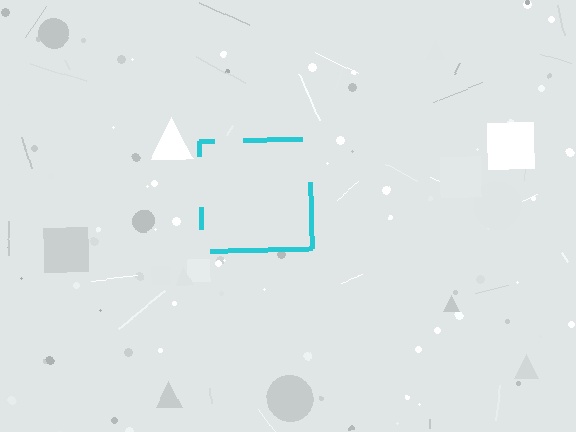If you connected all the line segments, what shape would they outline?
They would outline a square.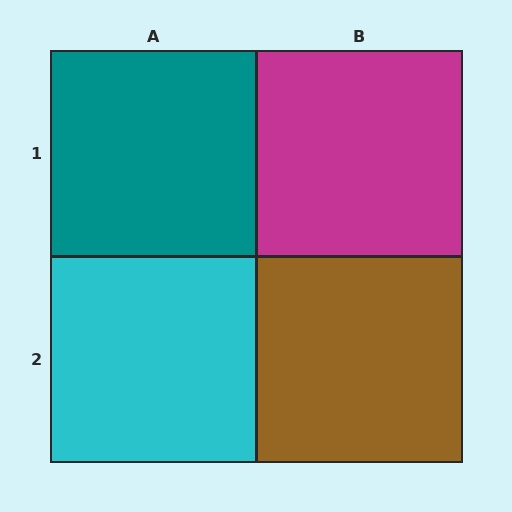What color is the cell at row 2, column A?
Cyan.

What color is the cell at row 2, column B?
Brown.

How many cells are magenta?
1 cell is magenta.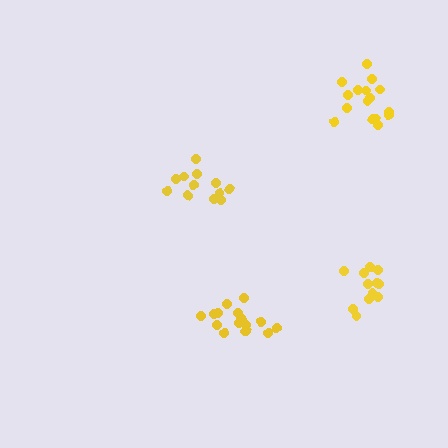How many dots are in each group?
Group 1: 17 dots, Group 2: 12 dots, Group 3: 16 dots, Group 4: 13 dots (58 total).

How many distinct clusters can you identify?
There are 4 distinct clusters.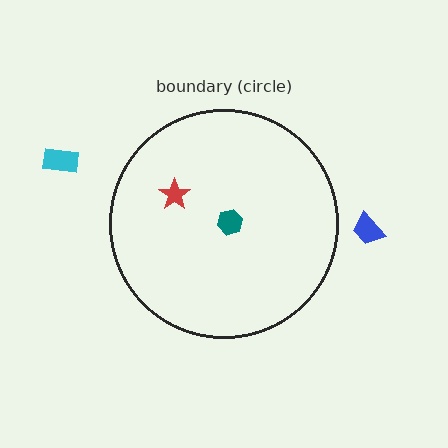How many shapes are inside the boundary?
2 inside, 2 outside.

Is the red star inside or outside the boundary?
Inside.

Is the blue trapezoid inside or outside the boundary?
Outside.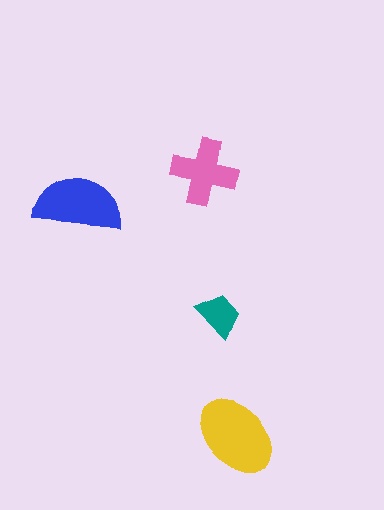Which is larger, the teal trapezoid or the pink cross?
The pink cross.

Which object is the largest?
The yellow ellipse.